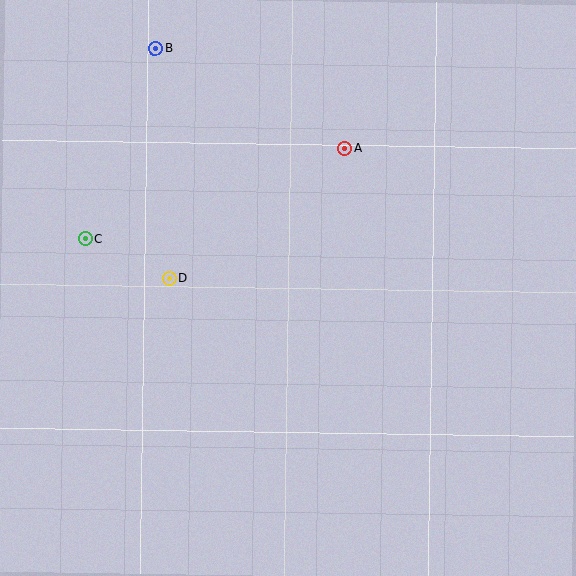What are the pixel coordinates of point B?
Point B is at (155, 48).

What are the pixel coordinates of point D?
Point D is at (170, 279).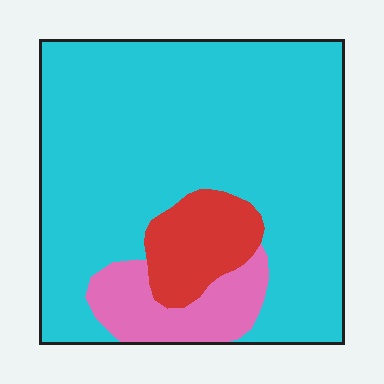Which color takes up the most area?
Cyan, at roughly 80%.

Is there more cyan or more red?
Cyan.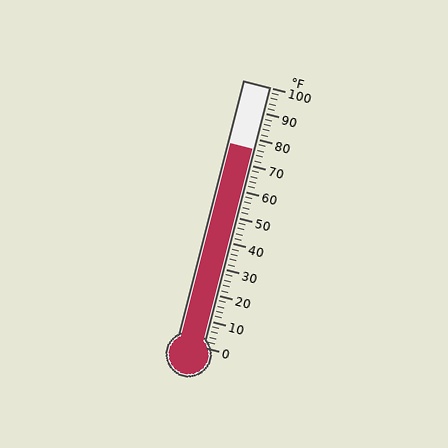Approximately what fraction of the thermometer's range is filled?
The thermometer is filled to approximately 75% of its range.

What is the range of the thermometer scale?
The thermometer scale ranges from 0°F to 100°F.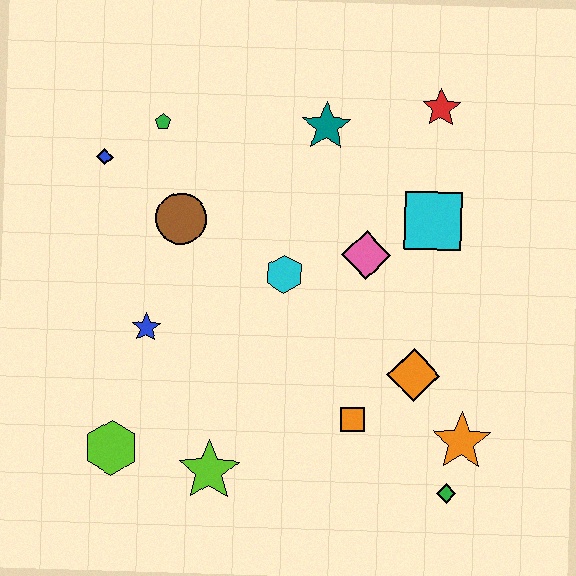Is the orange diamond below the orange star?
No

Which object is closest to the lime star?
The lime hexagon is closest to the lime star.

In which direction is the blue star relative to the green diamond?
The blue star is to the left of the green diamond.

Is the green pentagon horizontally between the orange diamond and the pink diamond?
No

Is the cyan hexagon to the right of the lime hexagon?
Yes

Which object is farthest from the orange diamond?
The blue diamond is farthest from the orange diamond.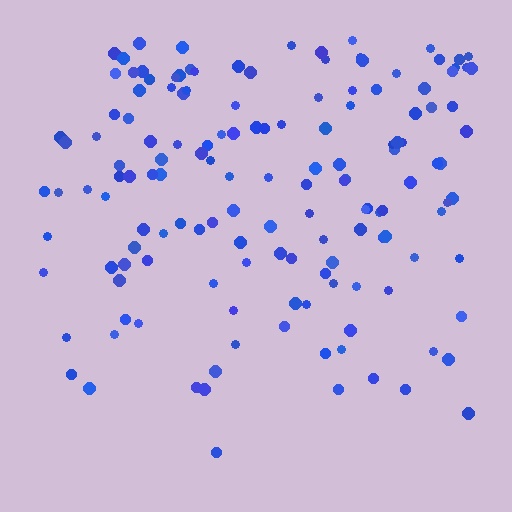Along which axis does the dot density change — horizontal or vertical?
Vertical.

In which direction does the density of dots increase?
From bottom to top, with the top side densest.